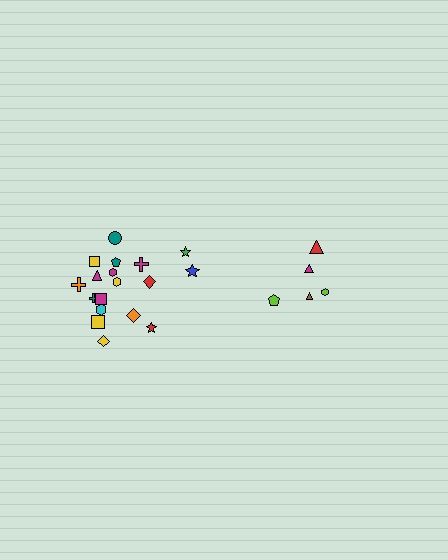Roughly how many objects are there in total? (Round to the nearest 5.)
Roughly 25 objects in total.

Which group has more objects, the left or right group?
The left group.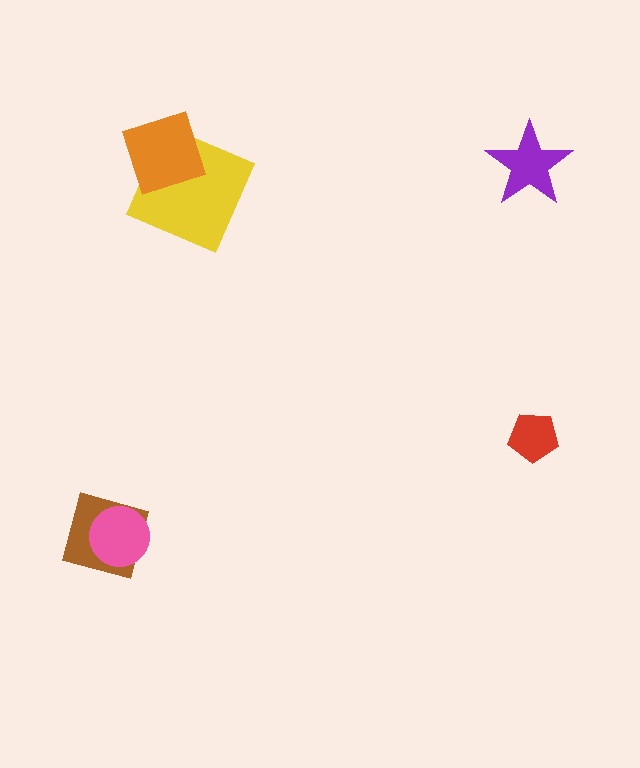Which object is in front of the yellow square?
The orange diamond is in front of the yellow square.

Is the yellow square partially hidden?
Yes, it is partially covered by another shape.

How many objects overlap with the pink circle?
1 object overlaps with the pink circle.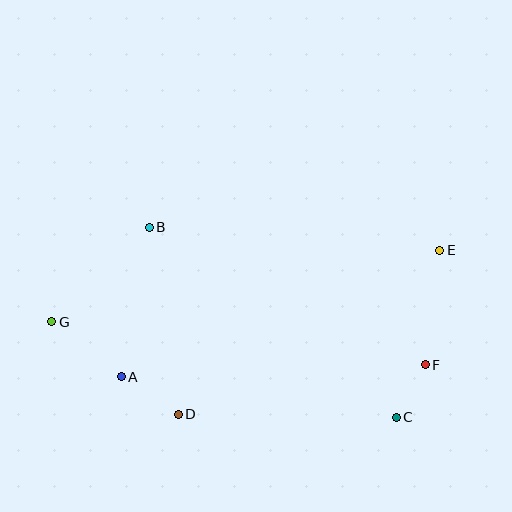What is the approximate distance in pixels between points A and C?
The distance between A and C is approximately 278 pixels.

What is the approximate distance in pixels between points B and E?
The distance between B and E is approximately 292 pixels.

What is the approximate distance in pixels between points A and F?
The distance between A and F is approximately 304 pixels.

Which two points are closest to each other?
Points C and F are closest to each other.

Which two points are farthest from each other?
Points E and G are farthest from each other.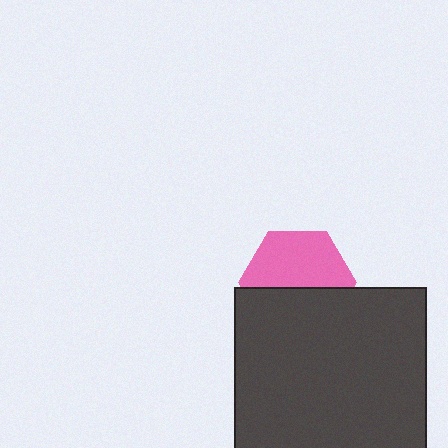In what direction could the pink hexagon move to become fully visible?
The pink hexagon could move up. That would shift it out from behind the dark gray rectangle entirely.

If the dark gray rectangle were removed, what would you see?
You would see the complete pink hexagon.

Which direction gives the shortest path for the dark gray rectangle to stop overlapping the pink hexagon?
Moving down gives the shortest separation.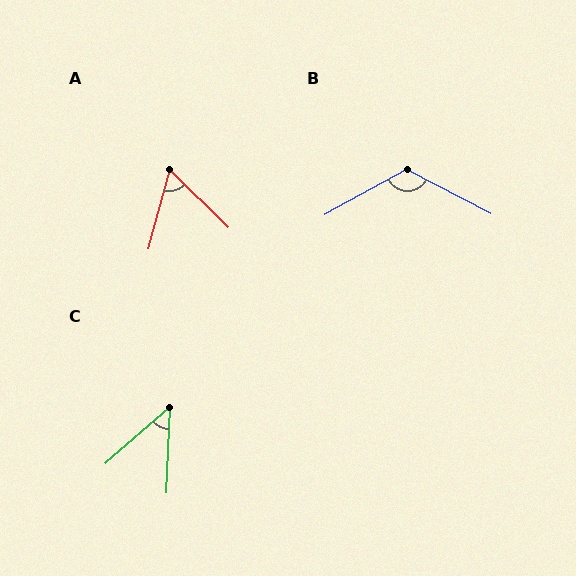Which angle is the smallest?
C, at approximately 47 degrees.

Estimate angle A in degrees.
Approximately 61 degrees.